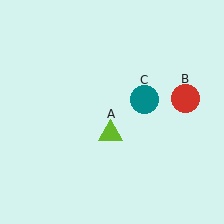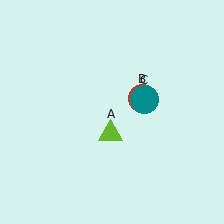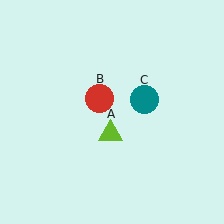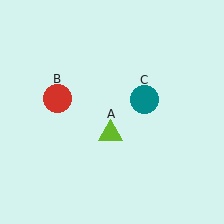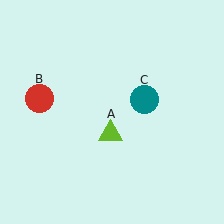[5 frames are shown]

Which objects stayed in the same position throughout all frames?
Lime triangle (object A) and teal circle (object C) remained stationary.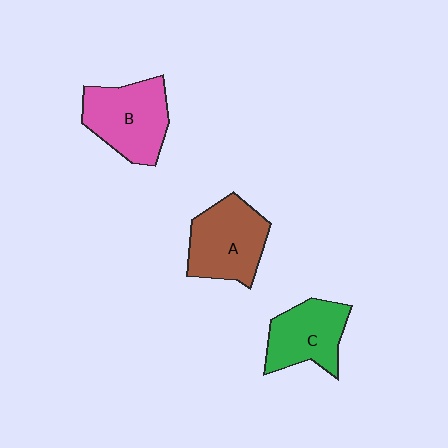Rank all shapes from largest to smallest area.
From largest to smallest: B (pink), A (brown), C (green).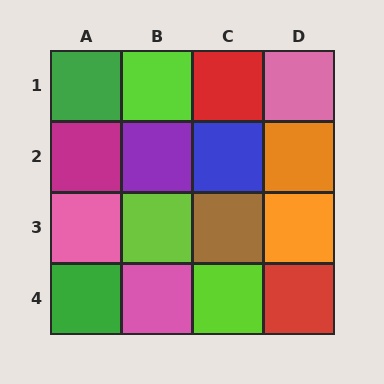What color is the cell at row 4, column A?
Green.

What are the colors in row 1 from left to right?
Green, lime, red, pink.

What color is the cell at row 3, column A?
Pink.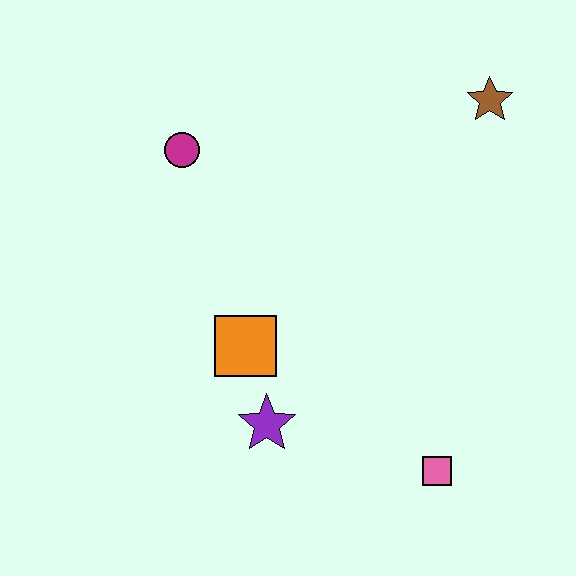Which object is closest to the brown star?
The magenta circle is closest to the brown star.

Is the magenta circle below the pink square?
No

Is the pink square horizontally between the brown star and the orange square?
Yes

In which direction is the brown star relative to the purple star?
The brown star is above the purple star.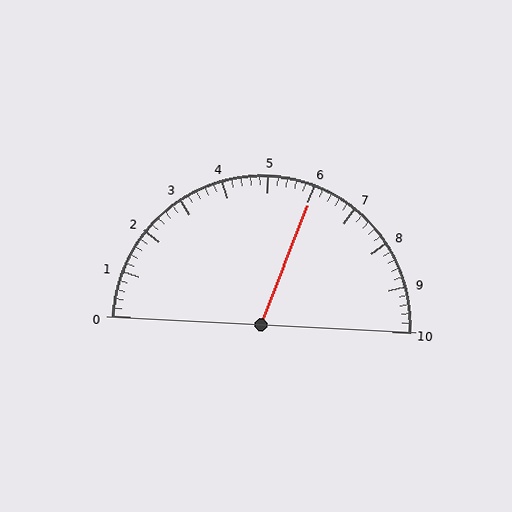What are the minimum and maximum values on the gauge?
The gauge ranges from 0 to 10.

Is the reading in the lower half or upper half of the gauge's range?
The reading is in the upper half of the range (0 to 10).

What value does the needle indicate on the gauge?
The needle indicates approximately 6.0.